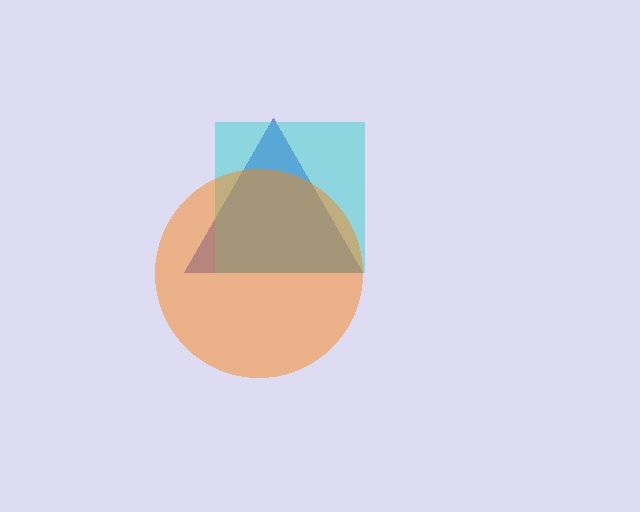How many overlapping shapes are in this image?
There are 3 overlapping shapes in the image.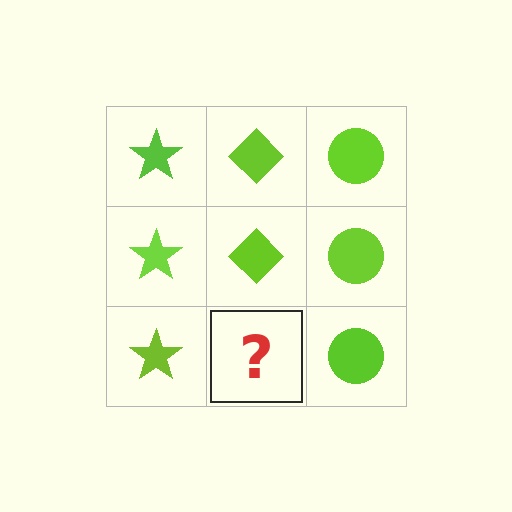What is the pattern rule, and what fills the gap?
The rule is that each column has a consistent shape. The gap should be filled with a lime diamond.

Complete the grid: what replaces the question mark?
The question mark should be replaced with a lime diamond.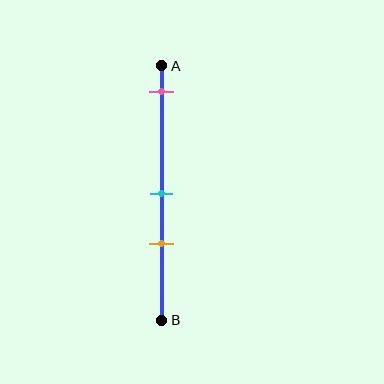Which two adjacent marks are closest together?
The cyan and orange marks are the closest adjacent pair.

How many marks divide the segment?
There are 3 marks dividing the segment.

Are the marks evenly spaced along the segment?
No, the marks are not evenly spaced.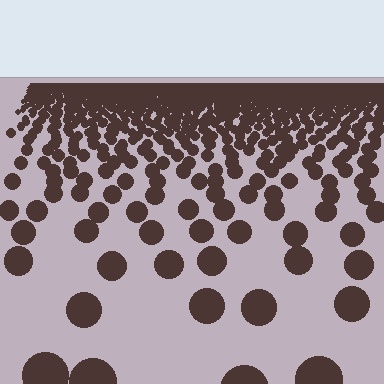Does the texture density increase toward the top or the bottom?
Density increases toward the top.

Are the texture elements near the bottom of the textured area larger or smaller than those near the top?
Larger. Near the bottom, elements are closer to the viewer and appear at a bigger on-screen size.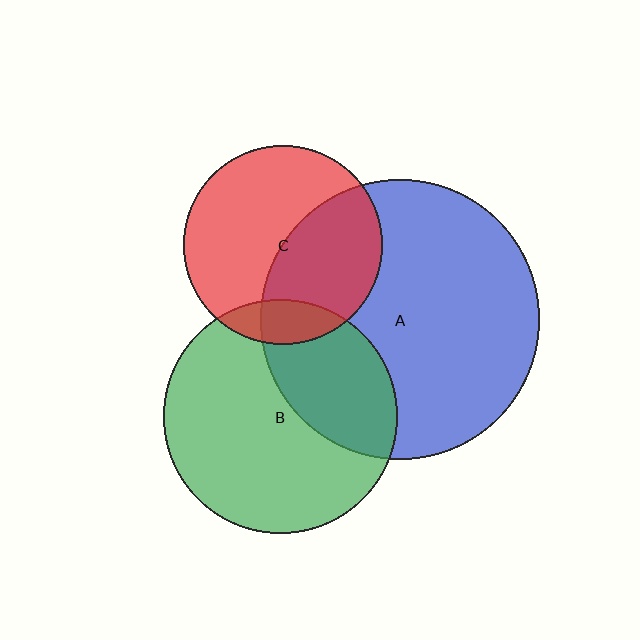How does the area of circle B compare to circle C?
Approximately 1.4 times.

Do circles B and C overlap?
Yes.